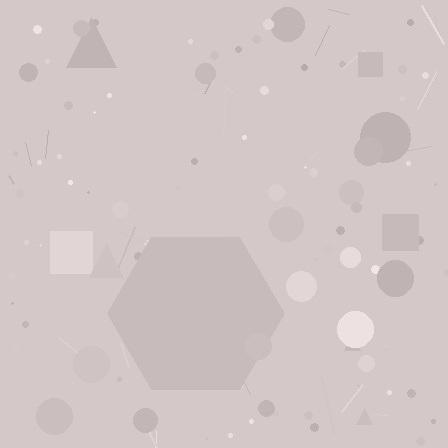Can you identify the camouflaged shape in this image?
The camouflaged shape is a hexagon.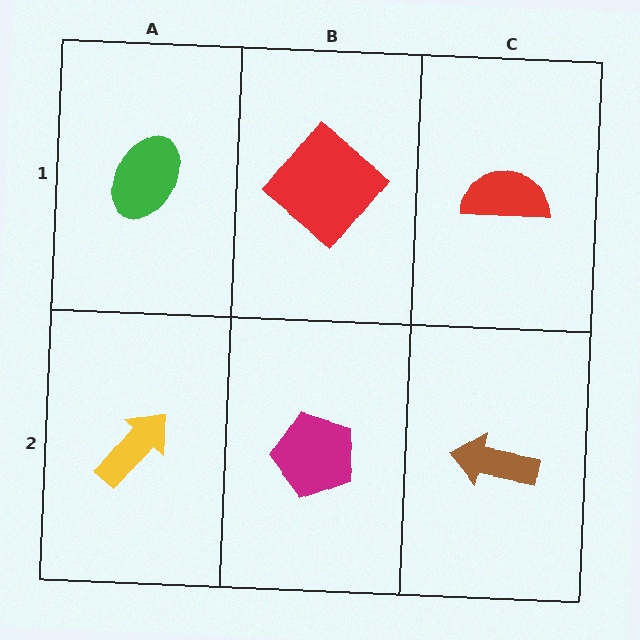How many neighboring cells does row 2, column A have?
2.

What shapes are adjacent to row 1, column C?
A brown arrow (row 2, column C), a red diamond (row 1, column B).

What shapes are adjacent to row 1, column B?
A magenta pentagon (row 2, column B), a green ellipse (row 1, column A), a red semicircle (row 1, column C).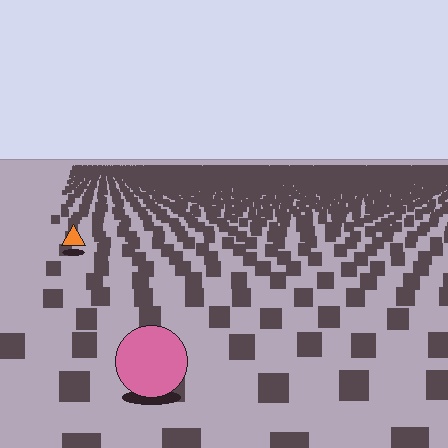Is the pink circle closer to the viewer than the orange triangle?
Yes. The pink circle is closer — you can tell from the texture gradient: the ground texture is coarser near it.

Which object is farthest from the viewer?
The orange triangle is farthest from the viewer. It appears smaller and the ground texture around it is denser.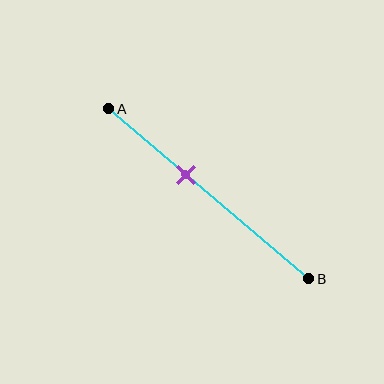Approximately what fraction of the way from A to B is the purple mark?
The purple mark is approximately 40% of the way from A to B.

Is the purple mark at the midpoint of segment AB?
No, the mark is at about 40% from A, not at the 50% midpoint.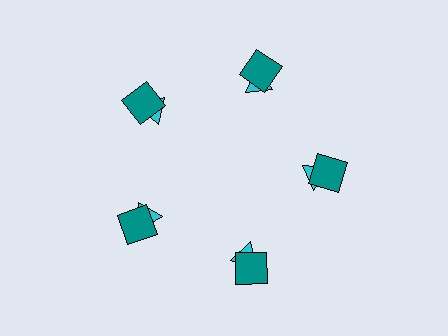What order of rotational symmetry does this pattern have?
This pattern has 5-fold rotational symmetry.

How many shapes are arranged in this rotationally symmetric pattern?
There are 10 shapes, arranged in 5 groups of 2.